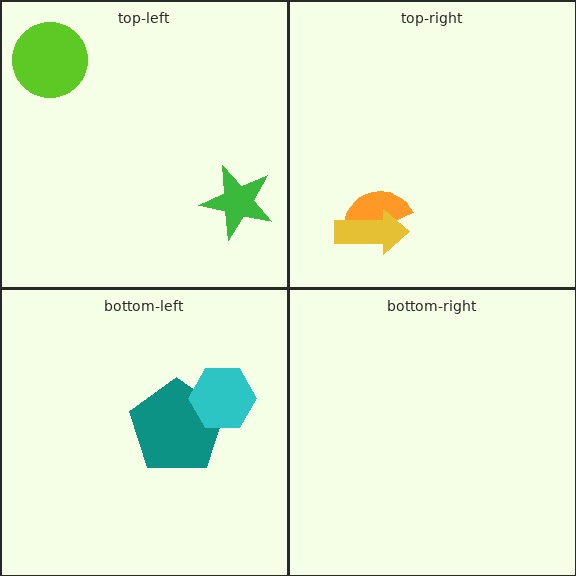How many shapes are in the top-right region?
2.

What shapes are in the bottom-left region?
The teal pentagon, the cyan hexagon.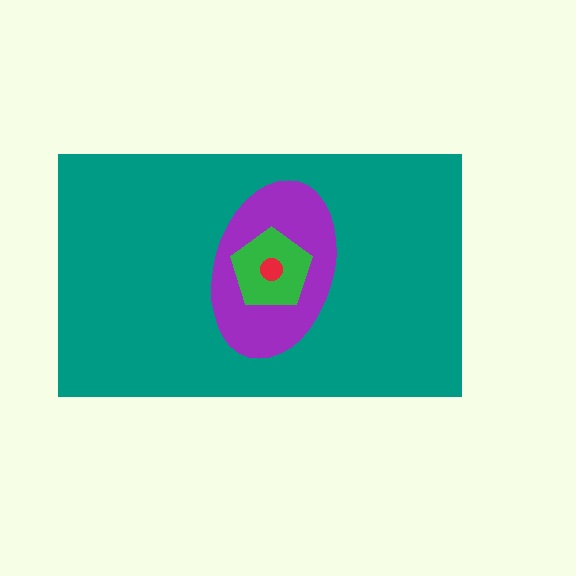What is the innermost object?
The red circle.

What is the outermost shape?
The teal rectangle.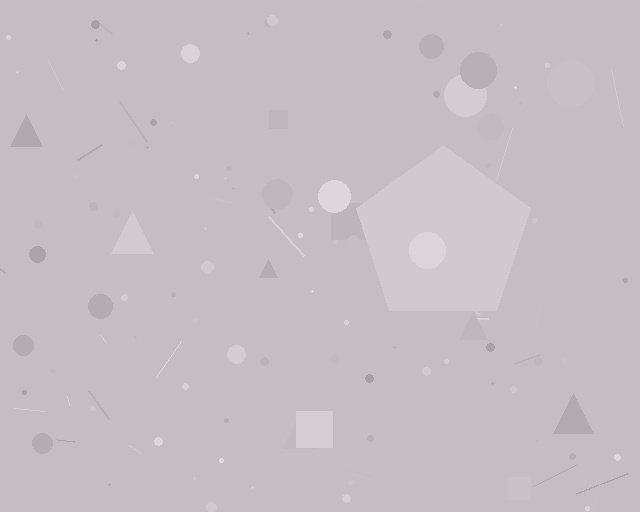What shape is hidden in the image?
A pentagon is hidden in the image.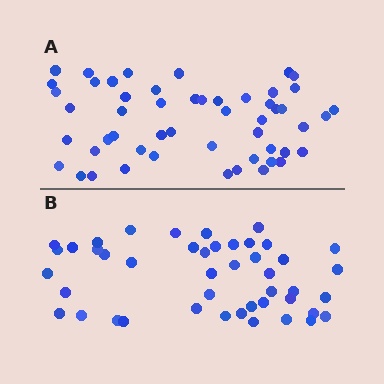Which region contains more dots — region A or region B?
Region A (the top region) has more dots.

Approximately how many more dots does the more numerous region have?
Region A has roughly 8 or so more dots than region B.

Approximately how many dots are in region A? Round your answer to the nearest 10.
About 50 dots. (The exact count is 52, which rounds to 50.)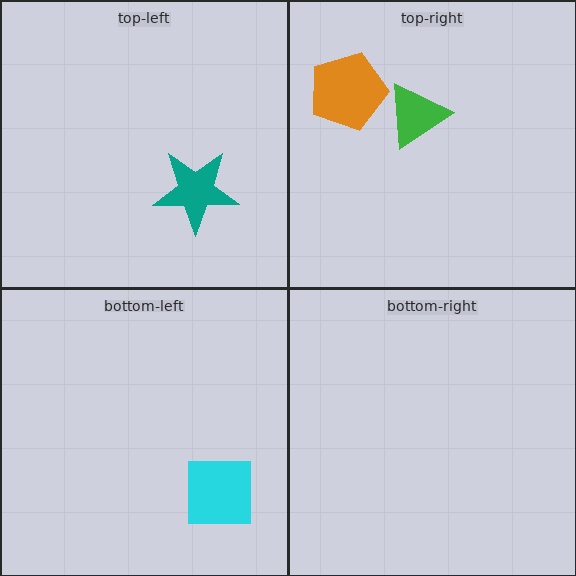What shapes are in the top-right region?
The green triangle, the orange pentagon.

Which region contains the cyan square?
The bottom-left region.